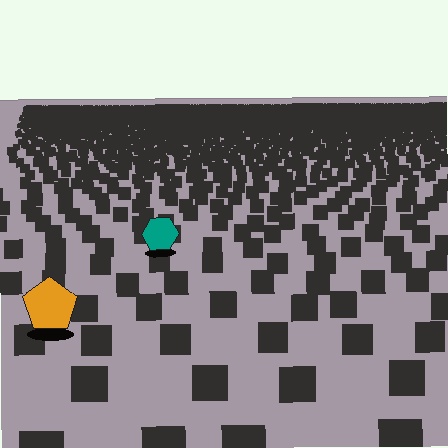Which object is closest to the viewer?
The orange pentagon is closest. The texture marks near it are larger and more spread out.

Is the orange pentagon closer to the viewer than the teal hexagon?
Yes. The orange pentagon is closer — you can tell from the texture gradient: the ground texture is coarser near it.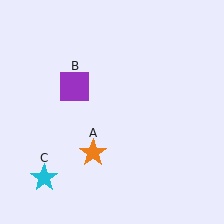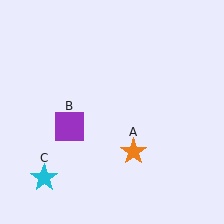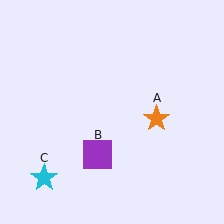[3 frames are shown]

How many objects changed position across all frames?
2 objects changed position: orange star (object A), purple square (object B).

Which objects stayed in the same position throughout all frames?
Cyan star (object C) remained stationary.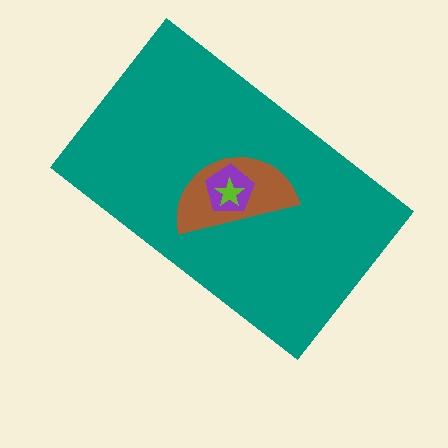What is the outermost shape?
The teal rectangle.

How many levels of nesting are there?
4.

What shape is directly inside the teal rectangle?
The brown semicircle.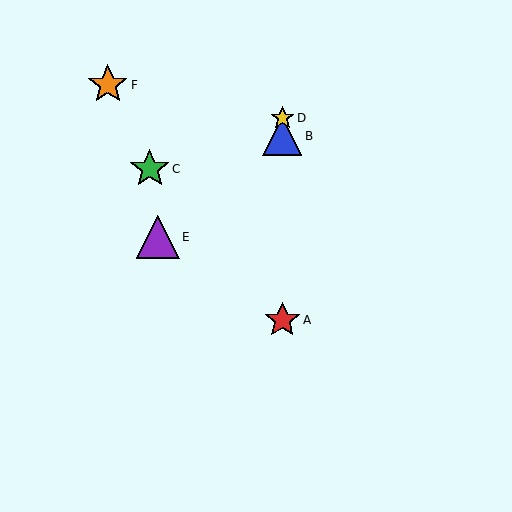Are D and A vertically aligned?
Yes, both are at x≈282.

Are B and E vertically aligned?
No, B is at x≈282 and E is at x≈158.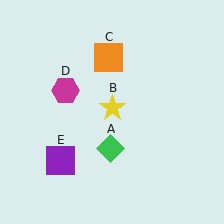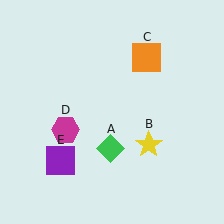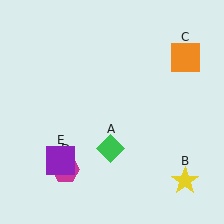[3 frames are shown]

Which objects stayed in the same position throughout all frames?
Green diamond (object A) and purple square (object E) remained stationary.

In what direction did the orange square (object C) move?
The orange square (object C) moved right.